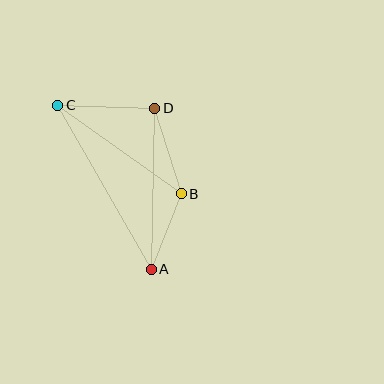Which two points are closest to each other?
Points A and B are closest to each other.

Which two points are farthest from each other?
Points A and C are farthest from each other.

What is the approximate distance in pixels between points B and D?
The distance between B and D is approximately 90 pixels.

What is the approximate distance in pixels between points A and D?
The distance between A and D is approximately 161 pixels.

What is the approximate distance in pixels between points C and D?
The distance between C and D is approximately 97 pixels.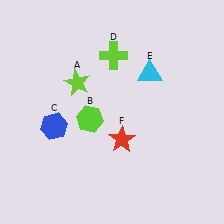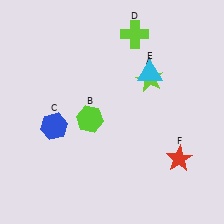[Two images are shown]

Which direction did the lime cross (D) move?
The lime cross (D) moved up.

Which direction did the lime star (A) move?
The lime star (A) moved right.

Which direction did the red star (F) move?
The red star (F) moved right.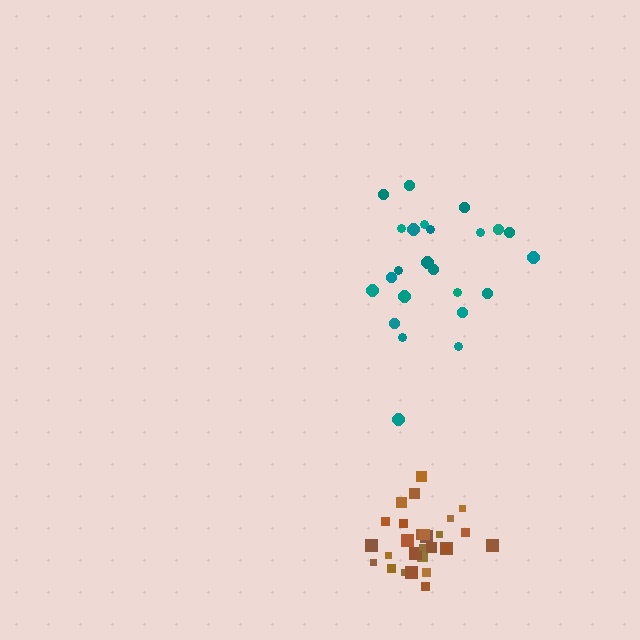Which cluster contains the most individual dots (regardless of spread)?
Brown (29).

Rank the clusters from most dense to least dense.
brown, teal.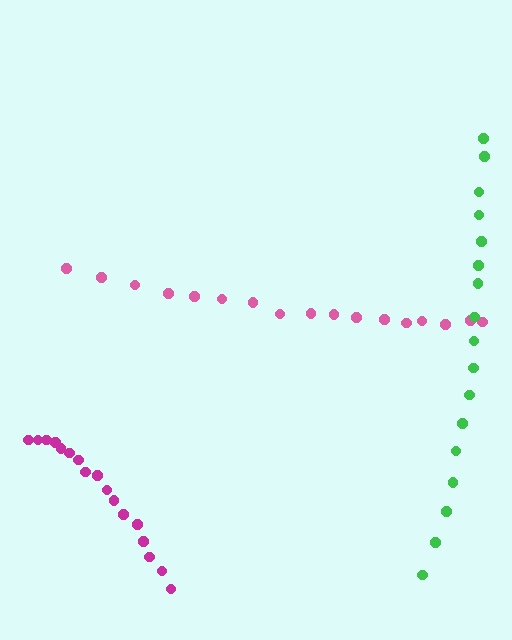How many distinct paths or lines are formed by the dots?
There are 3 distinct paths.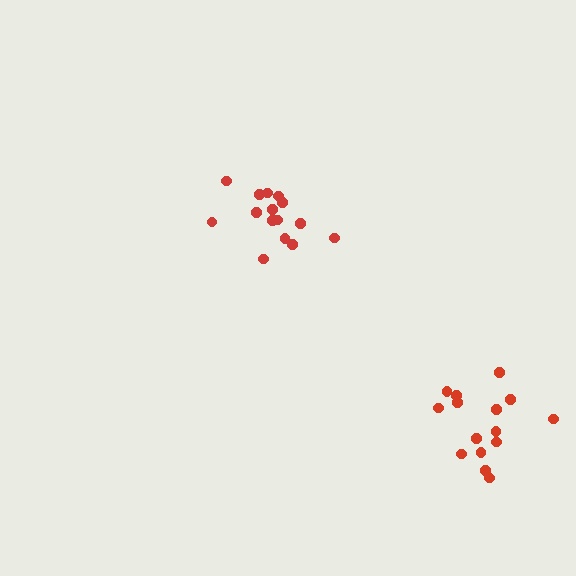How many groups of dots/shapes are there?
There are 2 groups.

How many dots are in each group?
Group 1: 15 dots, Group 2: 15 dots (30 total).